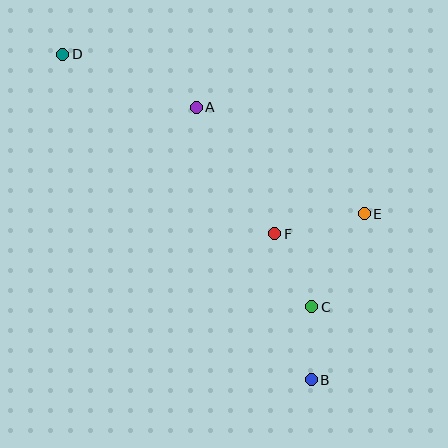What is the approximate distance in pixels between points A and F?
The distance between A and F is approximately 149 pixels.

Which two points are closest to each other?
Points B and C are closest to each other.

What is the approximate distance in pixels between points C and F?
The distance between C and F is approximately 82 pixels.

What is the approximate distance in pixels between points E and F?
The distance between E and F is approximately 92 pixels.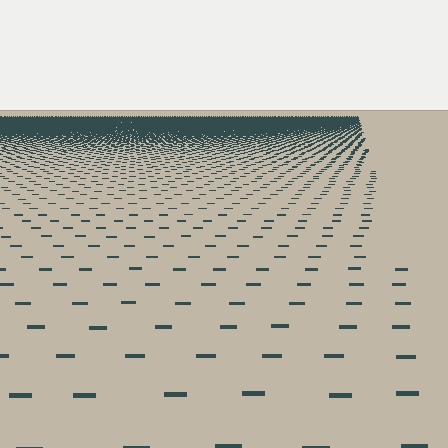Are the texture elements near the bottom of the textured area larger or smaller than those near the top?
Larger. Near the bottom, elements are closer to the viewer and appear at a bigger on-screen size.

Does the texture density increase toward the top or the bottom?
Density increases toward the top.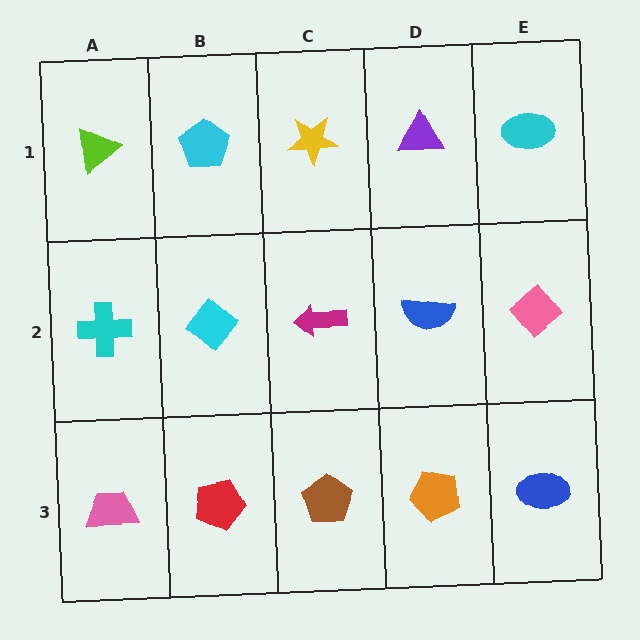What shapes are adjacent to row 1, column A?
A cyan cross (row 2, column A), a cyan pentagon (row 1, column B).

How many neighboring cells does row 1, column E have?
2.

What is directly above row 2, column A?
A lime triangle.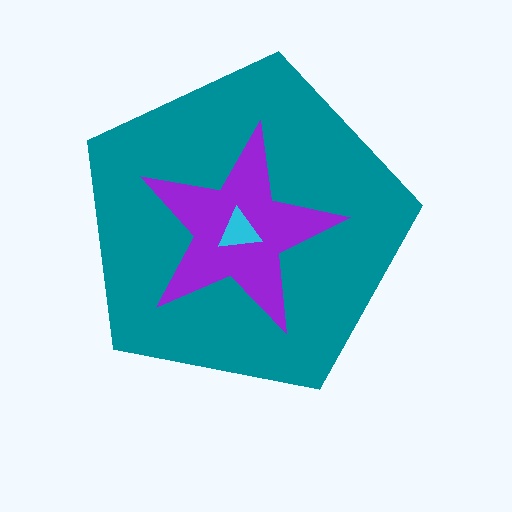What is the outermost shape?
The teal pentagon.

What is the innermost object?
The cyan triangle.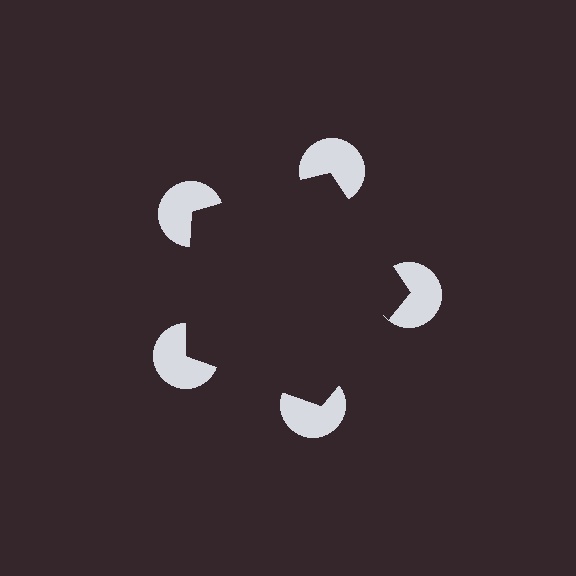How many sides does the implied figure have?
5 sides.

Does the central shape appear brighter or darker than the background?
It typically appears slightly darker than the background, even though no actual brightness change is drawn.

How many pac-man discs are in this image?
There are 5 — one at each vertex of the illusory pentagon.